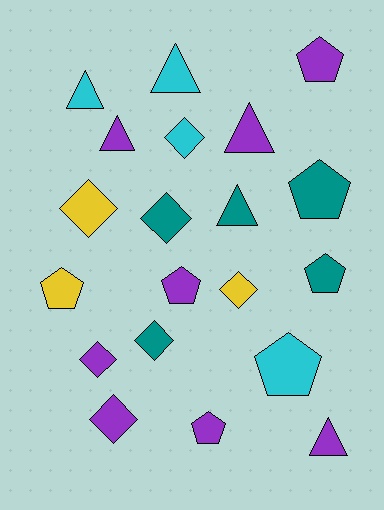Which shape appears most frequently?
Pentagon, with 7 objects.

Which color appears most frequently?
Purple, with 8 objects.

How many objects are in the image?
There are 20 objects.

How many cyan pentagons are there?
There is 1 cyan pentagon.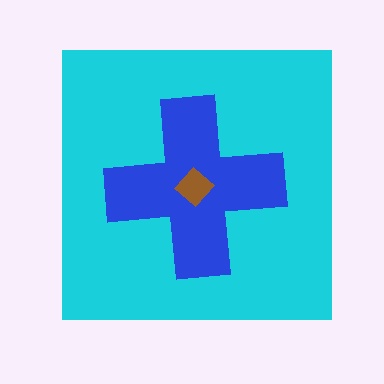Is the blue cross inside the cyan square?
Yes.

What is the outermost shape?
The cyan square.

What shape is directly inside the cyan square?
The blue cross.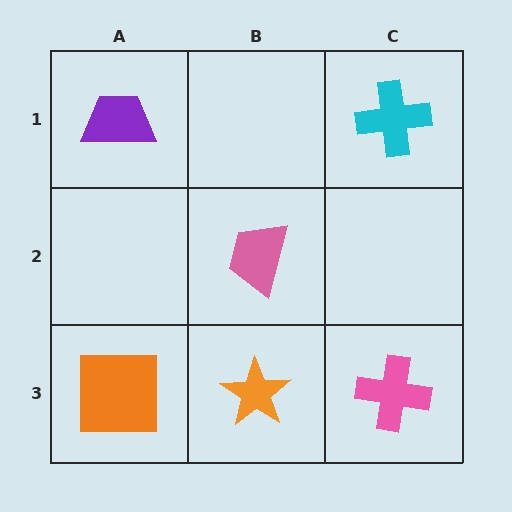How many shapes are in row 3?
3 shapes.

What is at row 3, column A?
An orange square.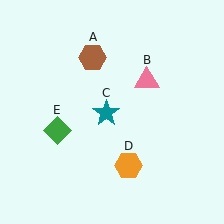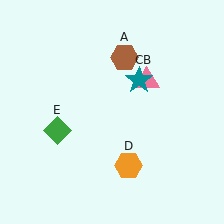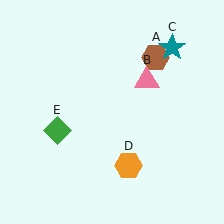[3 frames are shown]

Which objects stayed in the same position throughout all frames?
Pink triangle (object B) and orange hexagon (object D) and green diamond (object E) remained stationary.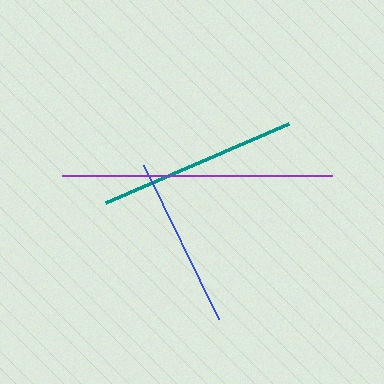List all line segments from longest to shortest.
From longest to shortest: purple, teal, blue.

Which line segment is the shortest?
The blue line is the shortest at approximately 172 pixels.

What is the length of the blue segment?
The blue segment is approximately 172 pixels long.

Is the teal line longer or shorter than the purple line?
The purple line is longer than the teal line.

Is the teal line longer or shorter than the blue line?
The teal line is longer than the blue line.